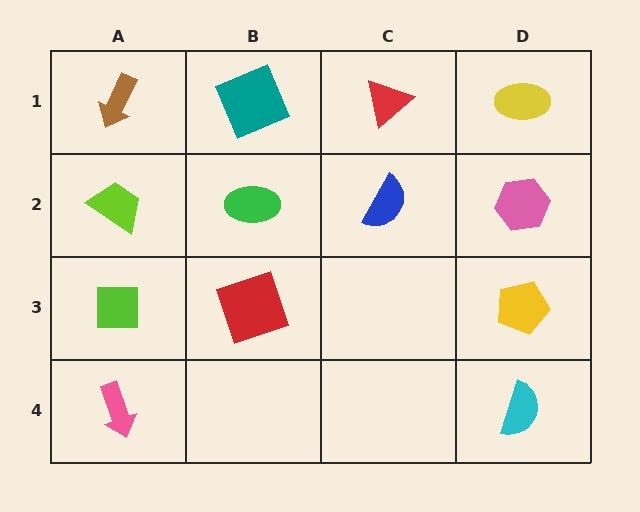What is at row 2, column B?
A green ellipse.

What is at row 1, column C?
A red triangle.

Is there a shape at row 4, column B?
No, that cell is empty.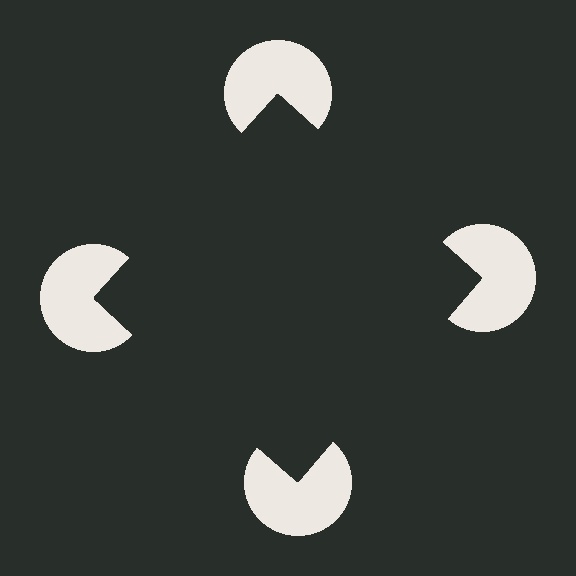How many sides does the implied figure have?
4 sides.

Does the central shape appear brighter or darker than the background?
It typically appears slightly darker than the background, even though no actual brightness change is drawn.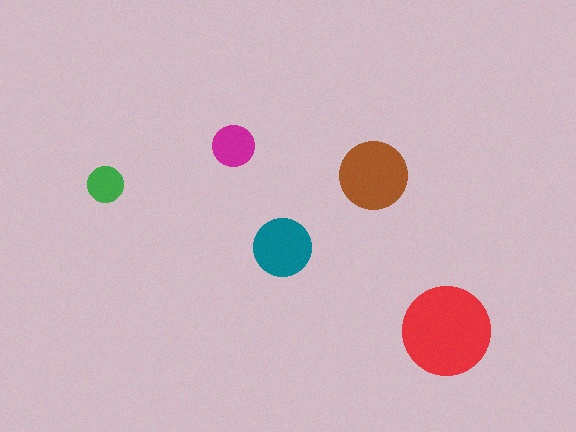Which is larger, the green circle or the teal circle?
The teal one.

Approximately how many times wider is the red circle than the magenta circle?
About 2 times wider.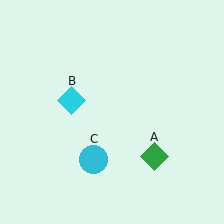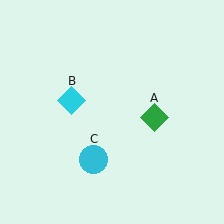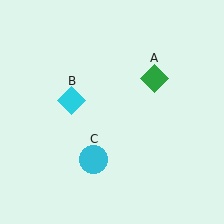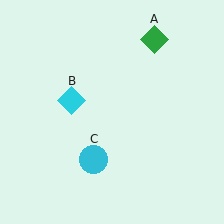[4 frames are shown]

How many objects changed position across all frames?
1 object changed position: green diamond (object A).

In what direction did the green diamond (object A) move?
The green diamond (object A) moved up.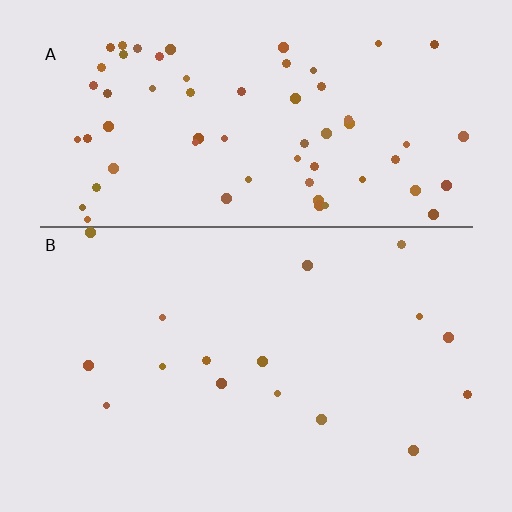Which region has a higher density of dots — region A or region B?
A (the top).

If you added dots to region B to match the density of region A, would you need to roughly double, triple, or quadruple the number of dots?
Approximately quadruple.